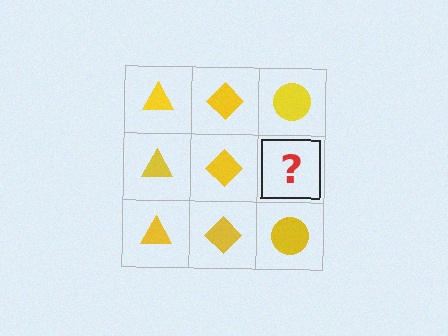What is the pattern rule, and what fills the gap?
The rule is that each column has a consistent shape. The gap should be filled with a yellow circle.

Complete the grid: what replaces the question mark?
The question mark should be replaced with a yellow circle.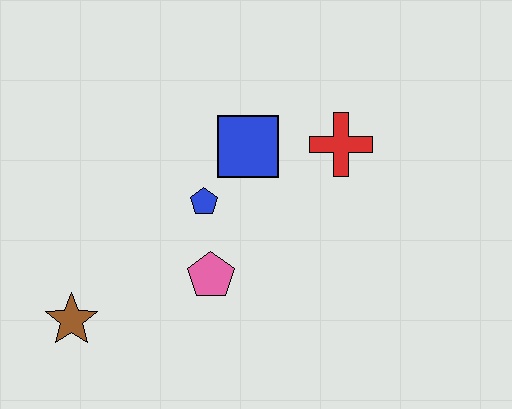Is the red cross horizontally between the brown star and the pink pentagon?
No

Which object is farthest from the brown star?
The red cross is farthest from the brown star.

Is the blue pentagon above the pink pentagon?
Yes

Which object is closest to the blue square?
The blue pentagon is closest to the blue square.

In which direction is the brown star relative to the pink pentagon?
The brown star is to the left of the pink pentagon.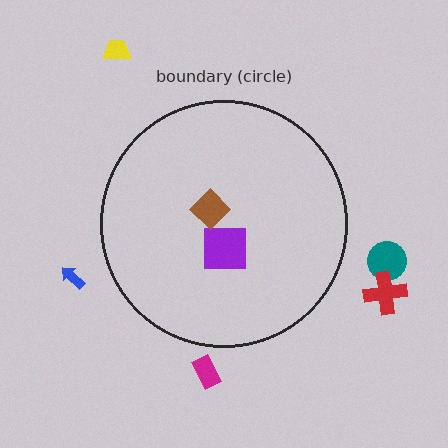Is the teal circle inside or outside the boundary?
Outside.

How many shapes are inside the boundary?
2 inside, 5 outside.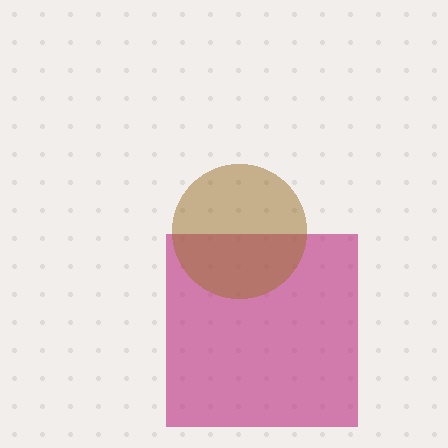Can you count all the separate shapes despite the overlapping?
Yes, there are 2 separate shapes.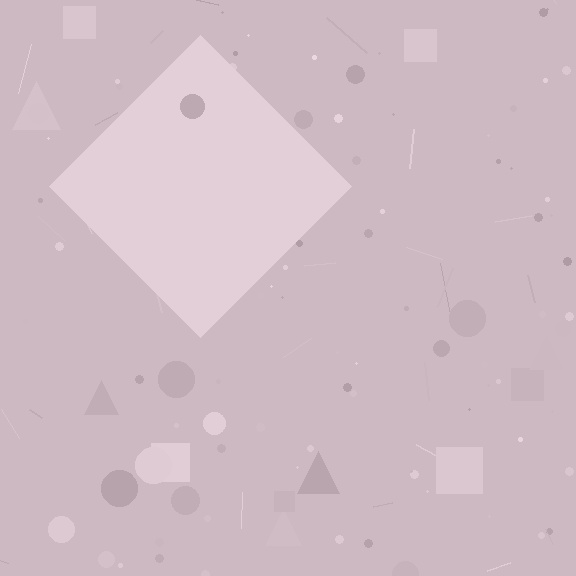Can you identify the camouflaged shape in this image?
The camouflaged shape is a diamond.